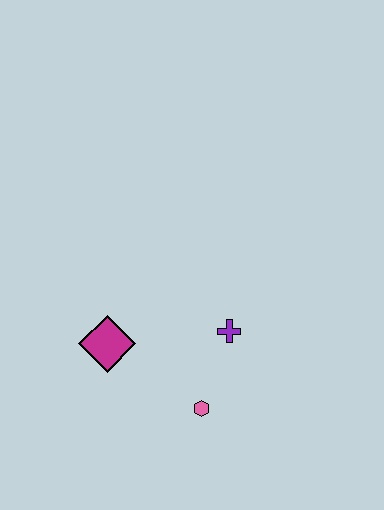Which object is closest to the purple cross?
The pink hexagon is closest to the purple cross.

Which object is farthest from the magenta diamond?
The purple cross is farthest from the magenta diamond.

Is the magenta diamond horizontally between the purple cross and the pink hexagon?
No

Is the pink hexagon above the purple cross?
No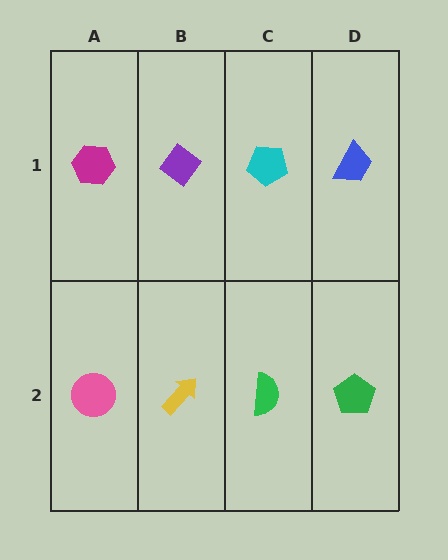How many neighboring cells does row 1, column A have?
2.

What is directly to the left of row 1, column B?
A magenta hexagon.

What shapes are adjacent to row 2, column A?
A magenta hexagon (row 1, column A), a yellow arrow (row 2, column B).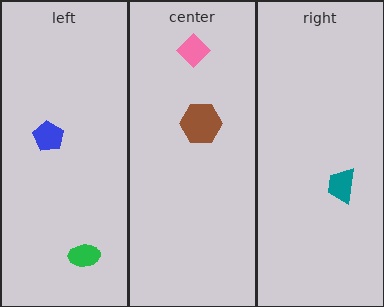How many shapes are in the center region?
2.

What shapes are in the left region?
The blue pentagon, the green ellipse.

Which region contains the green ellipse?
The left region.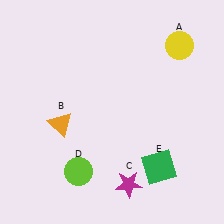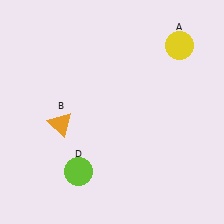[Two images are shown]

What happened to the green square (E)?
The green square (E) was removed in Image 2. It was in the bottom-right area of Image 1.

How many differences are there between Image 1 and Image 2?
There are 2 differences between the two images.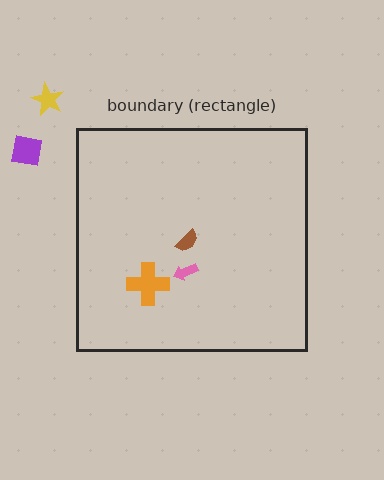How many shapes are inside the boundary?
3 inside, 2 outside.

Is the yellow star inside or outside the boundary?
Outside.